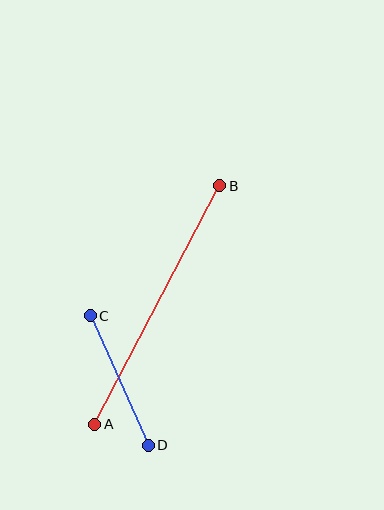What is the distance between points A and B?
The distance is approximately 269 pixels.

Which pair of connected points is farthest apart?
Points A and B are farthest apart.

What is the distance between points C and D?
The distance is approximately 142 pixels.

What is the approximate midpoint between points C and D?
The midpoint is at approximately (119, 381) pixels.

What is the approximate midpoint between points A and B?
The midpoint is at approximately (157, 305) pixels.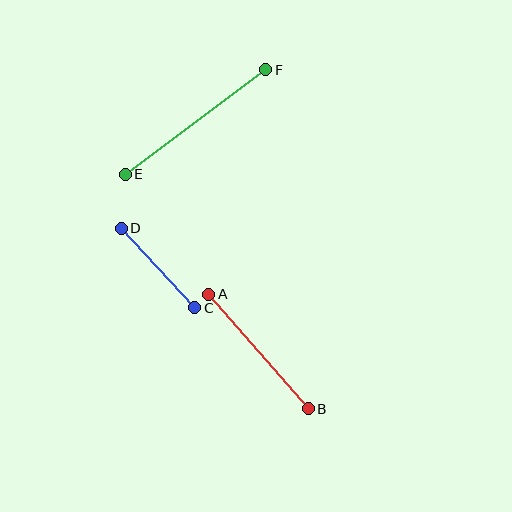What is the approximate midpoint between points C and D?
The midpoint is at approximately (158, 268) pixels.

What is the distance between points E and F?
The distance is approximately 175 pixels.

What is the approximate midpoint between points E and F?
The midpoint is at approximately (195, 122) pixels.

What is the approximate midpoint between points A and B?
The midpoint is at approximately (258, 352) pixels.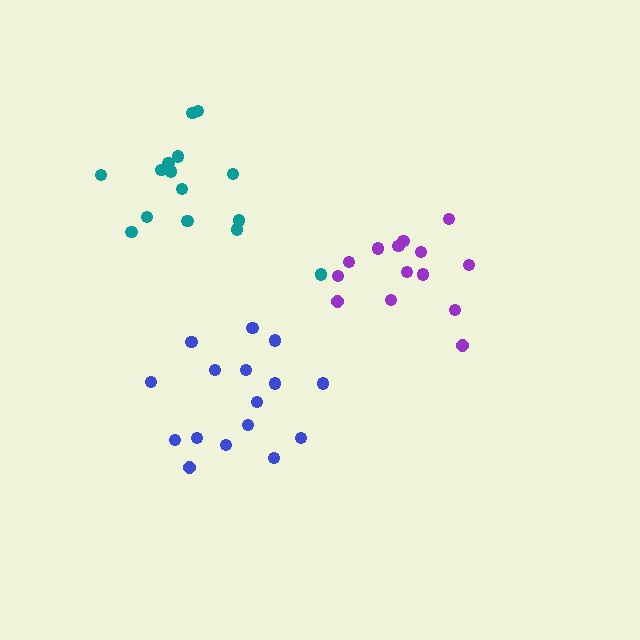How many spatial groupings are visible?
There are 3 spatial groupings.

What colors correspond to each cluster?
The clusters are colored: purple, blue, teal.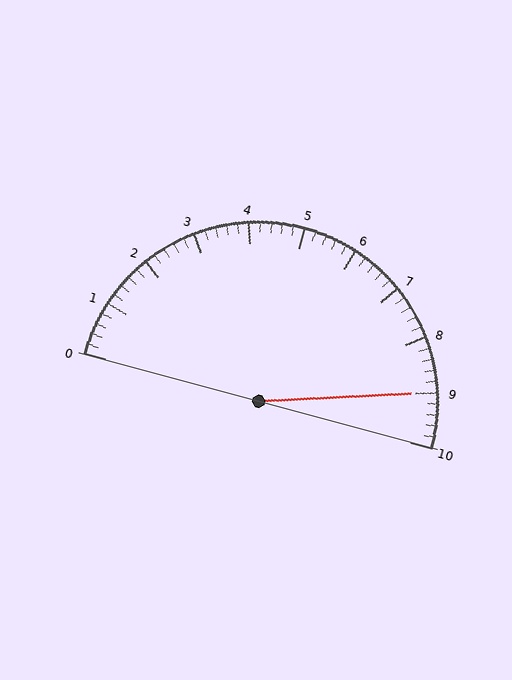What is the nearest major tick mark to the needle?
The nearest major tick mark is 9.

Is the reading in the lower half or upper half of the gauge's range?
The reading is in the upper half of the range (0 to 10).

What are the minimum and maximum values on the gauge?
The gauge ranges from 0 to 10.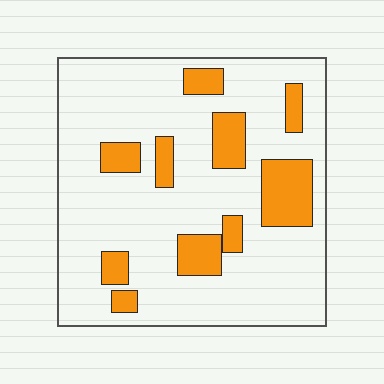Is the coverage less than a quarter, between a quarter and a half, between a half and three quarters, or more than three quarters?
Less than a quarter.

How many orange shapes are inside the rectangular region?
10.